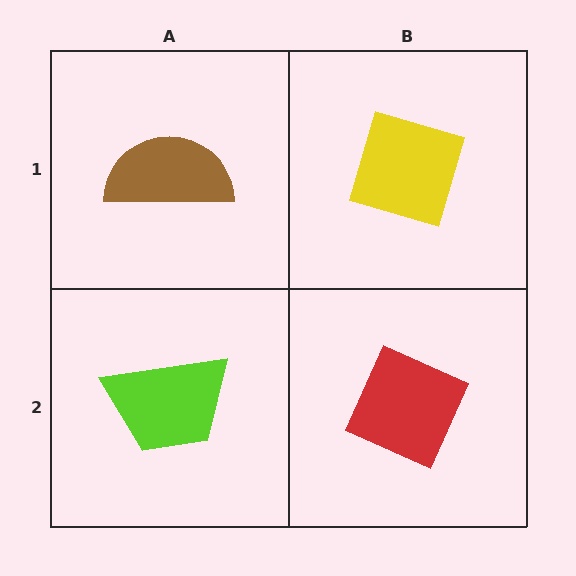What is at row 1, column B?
A yellow diamond.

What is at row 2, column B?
A red diamond.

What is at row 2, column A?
A lime trapezoid.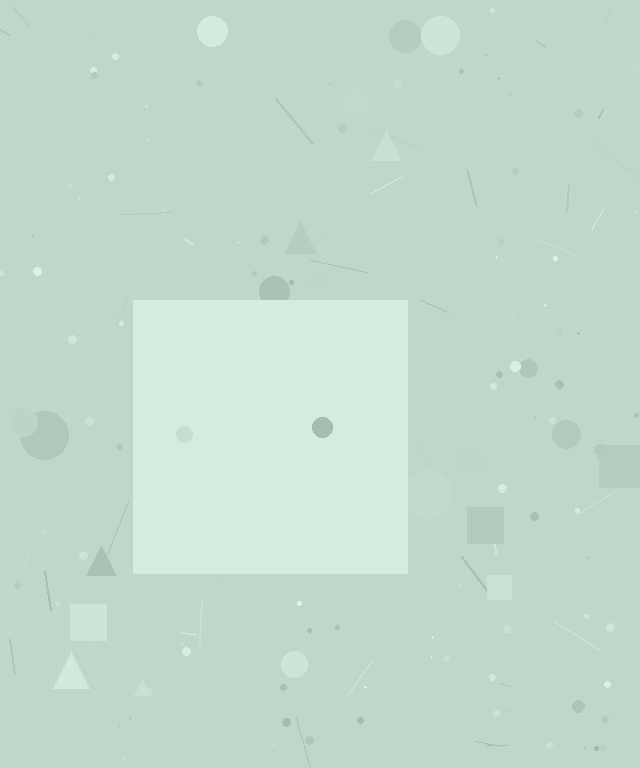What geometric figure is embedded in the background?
A square is embedded in the background.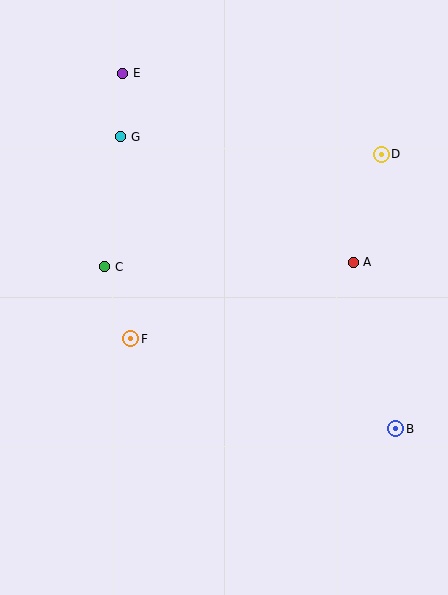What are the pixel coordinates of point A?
Point A is at (353, 262).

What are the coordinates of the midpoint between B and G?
The midpoint between B and G is at (258, 283).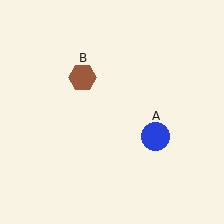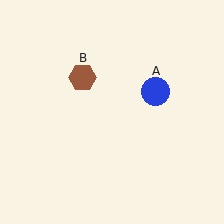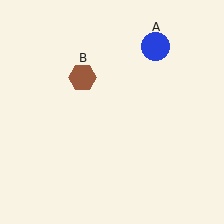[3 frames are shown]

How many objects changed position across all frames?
1 object changed position: blue circle (object A).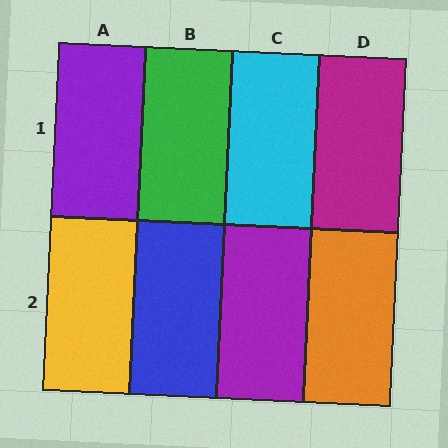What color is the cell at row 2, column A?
Yellow.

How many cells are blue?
1 cell is blue.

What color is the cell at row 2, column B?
Blue.